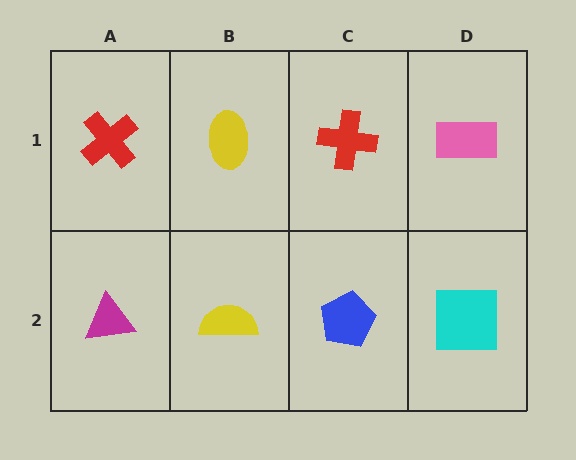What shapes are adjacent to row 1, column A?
A magenta triangle (row 2, column A), a yellow ellipse (row 1, column B).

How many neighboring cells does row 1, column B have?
3.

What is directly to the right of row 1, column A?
A yellow ellipse.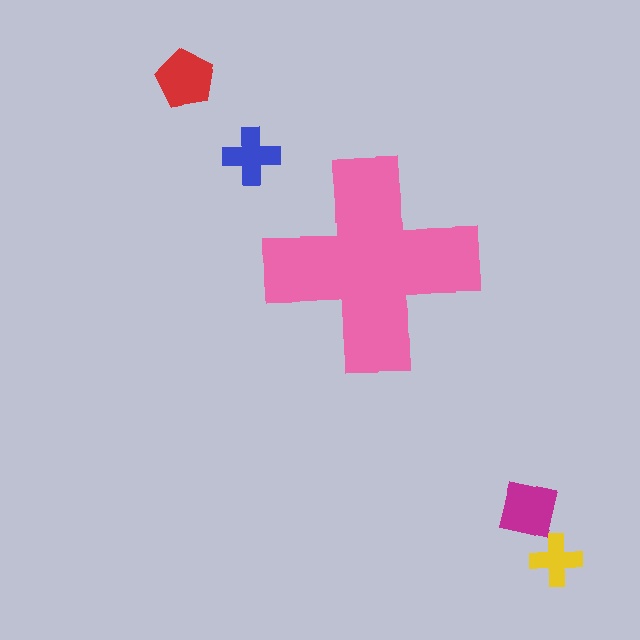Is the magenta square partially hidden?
No, the magenta square is fully visible.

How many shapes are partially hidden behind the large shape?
0 shapes are partially hidden.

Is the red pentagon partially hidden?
No, the red pentagon is fully visible.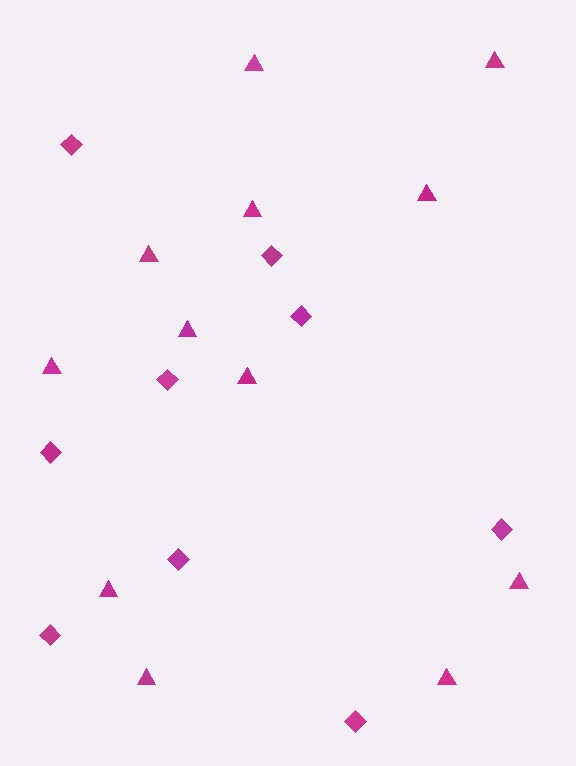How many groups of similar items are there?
There are 2 groups: one group of diamonds (9) and one group of triangles (12).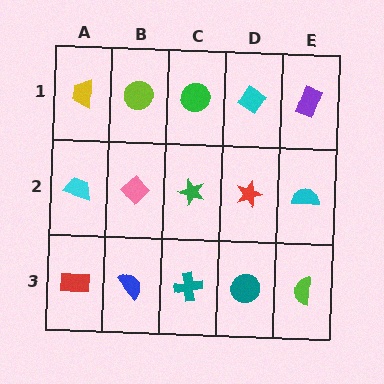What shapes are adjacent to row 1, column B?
A pink diamond (row 2, column B), a yellow trapezoid (row 1, column A), a green circle (row 1, column C).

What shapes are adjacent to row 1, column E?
A cyan semicircle (row 2, column E), a cyan diamond (row 1, column D).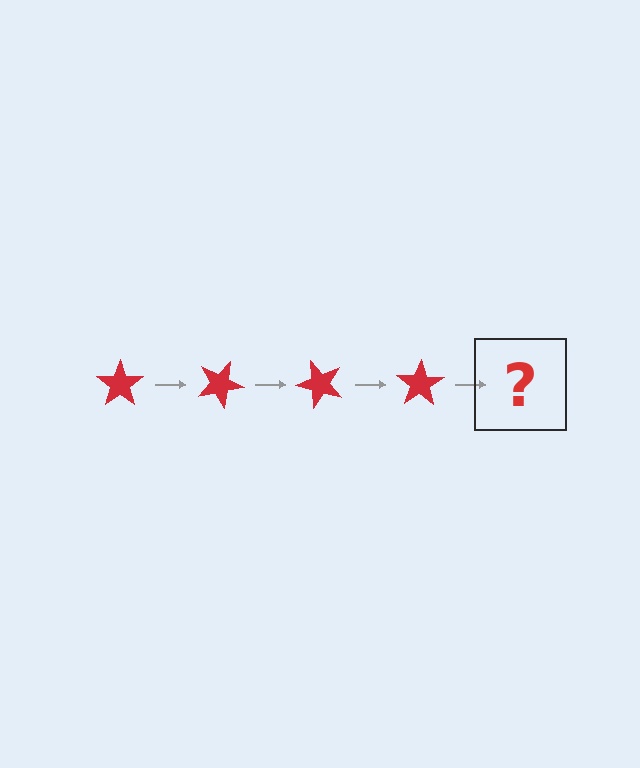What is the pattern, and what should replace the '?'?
The pattern is that the star rotates 25 degrees each step. The '?' should be a red star rotated 100 degrees.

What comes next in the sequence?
The next element should be a red star rotated 100 degrees.